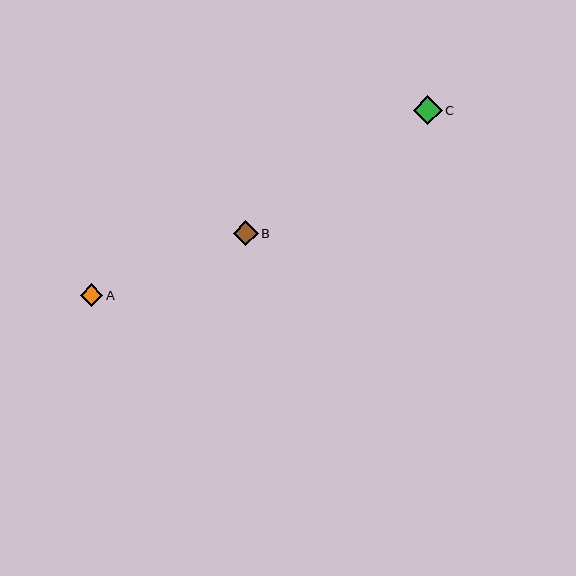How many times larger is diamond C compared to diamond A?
Diamond C is approximately 1.3 times the size of diamond A.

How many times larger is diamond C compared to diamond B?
Diamond C is approximately 1.2 times the size of diamond B.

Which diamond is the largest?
Diamond C is the largest with a size of approximately 29 pixels.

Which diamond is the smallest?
Diamond A is the smallest with a size of approximately 23 pixels.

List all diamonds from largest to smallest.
From largest to smallest: C, B, A.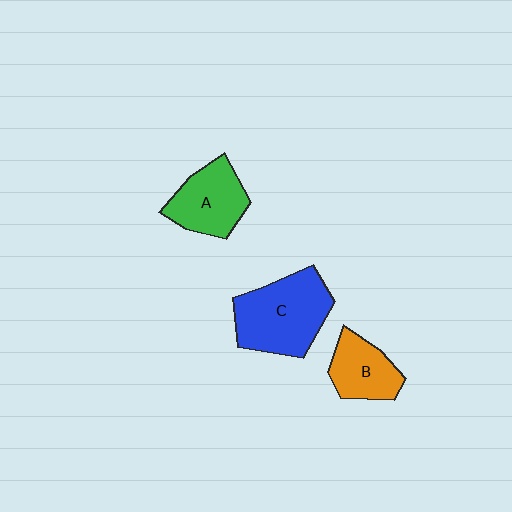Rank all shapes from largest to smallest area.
From largest to smallest: C (blue), A (green), B (orange).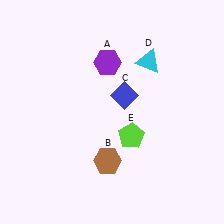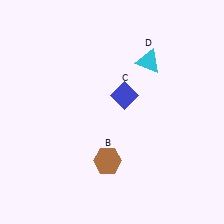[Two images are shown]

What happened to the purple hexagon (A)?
The purple hexagon (A) was removed in Image 2. It was in the top-left area of Image 1.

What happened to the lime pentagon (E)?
The lime pentagon (E) was removed in Image 2. It was in the bottom-right area of Image 1.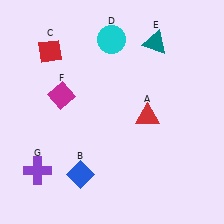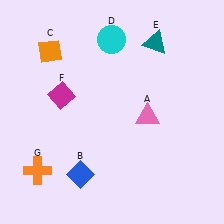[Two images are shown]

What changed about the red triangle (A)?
In Image 1, A is red. In Image 2, it changed to pink.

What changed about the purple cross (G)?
In Image 1, G is purple. In Image 2, it changed to orange.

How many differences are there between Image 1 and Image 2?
There are 3 differences between the two images.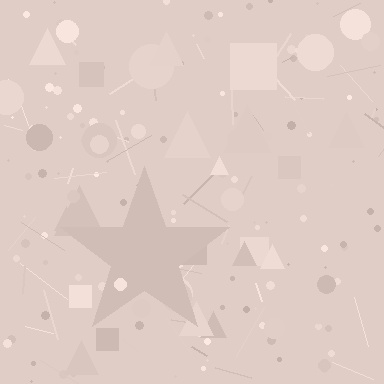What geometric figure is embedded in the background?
A star is embedded in the background.